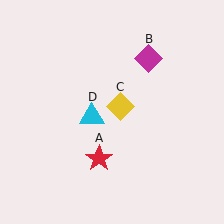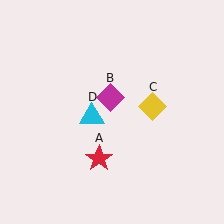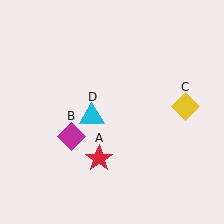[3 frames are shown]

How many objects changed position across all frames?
2 objects changed position: magenta diamond (object B), yellow diamond (object C).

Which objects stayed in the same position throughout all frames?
Red star (object A) and cyan triangle (object D) remained stationary.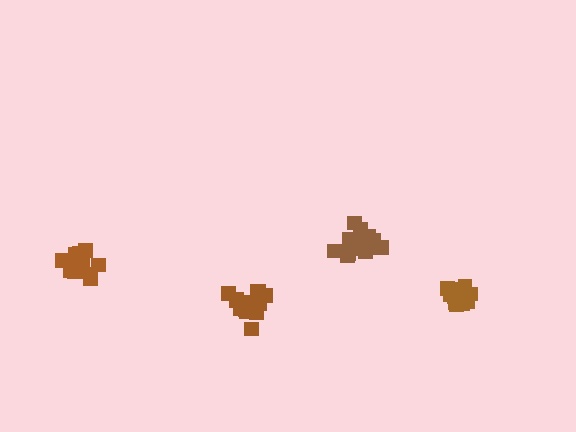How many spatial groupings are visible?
There are 4 spatial groupings.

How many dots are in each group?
Group 1: 19 dots, Group 2: 20 dots, Group 3: 15 dots, Group 4: 19 dots (73 total).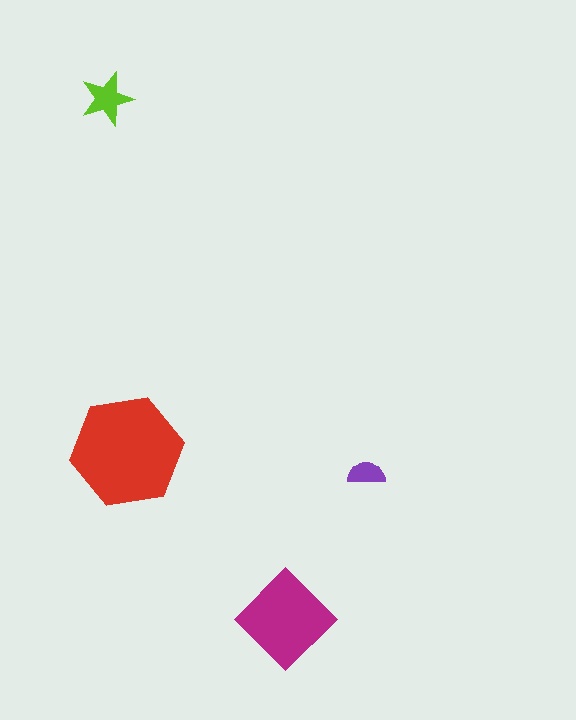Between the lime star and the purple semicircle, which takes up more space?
The lime star.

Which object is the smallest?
The purple semicircle.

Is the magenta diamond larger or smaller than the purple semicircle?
Larger.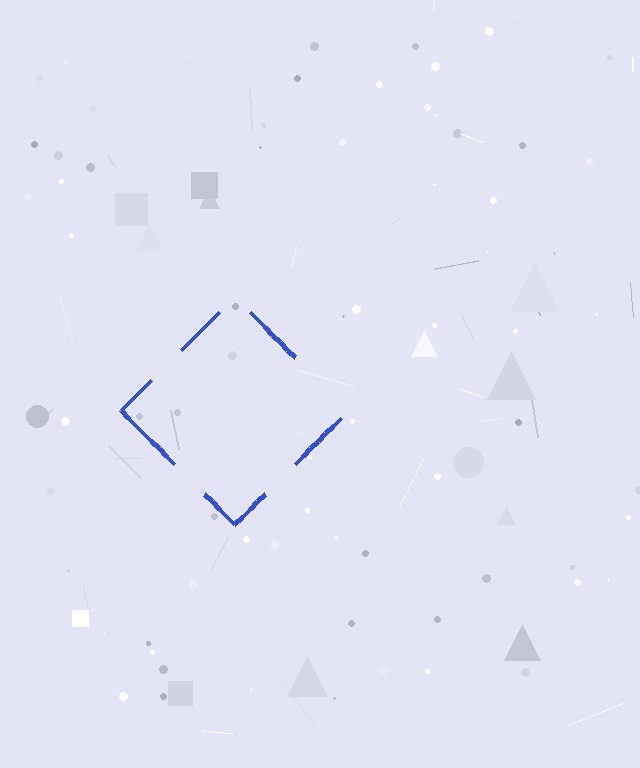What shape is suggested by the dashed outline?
The dashed outline suggests a diamond.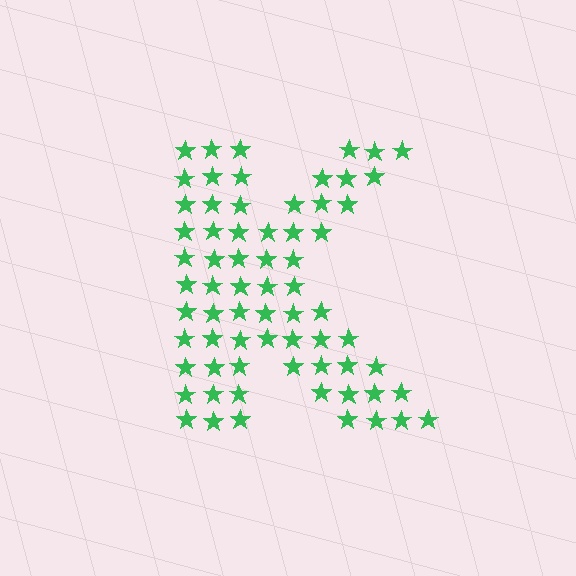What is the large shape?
The large shape is the letter K.